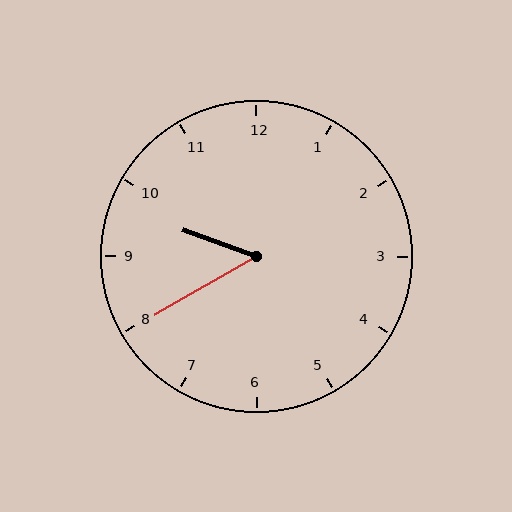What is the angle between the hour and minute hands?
Approximately 50 degrees.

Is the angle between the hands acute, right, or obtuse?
It is acute.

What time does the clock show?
9:40.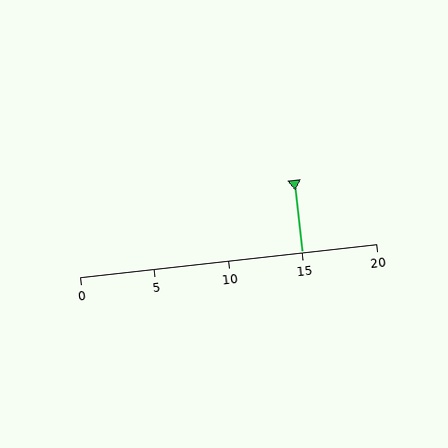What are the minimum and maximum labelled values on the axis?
The axis runs from 0 to 20.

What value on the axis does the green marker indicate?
The marker indicates approximately 15.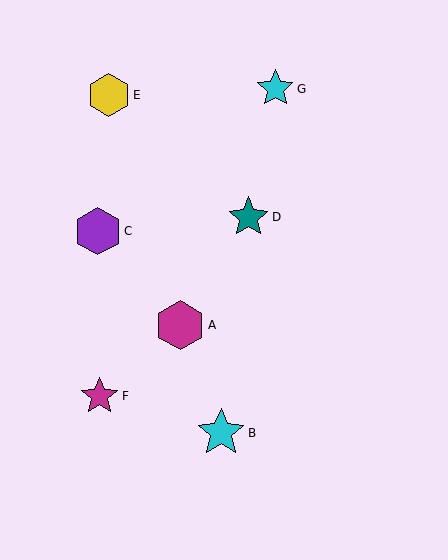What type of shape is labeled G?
Shape G is a cyan star.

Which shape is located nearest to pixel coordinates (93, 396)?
The magenta star (labeled F) at (100, 396) is nearest to that location.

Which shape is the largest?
The magenta hexagon (labeled A) is the largest.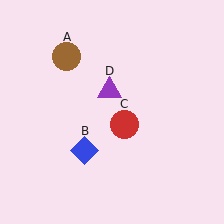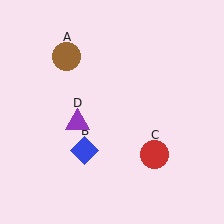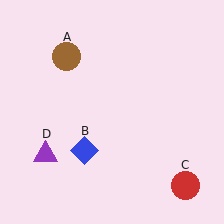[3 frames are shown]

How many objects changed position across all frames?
2 objects changed position: red circle (object C), purple triangle (object D).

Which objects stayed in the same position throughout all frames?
Brown circle (object A) and blue diamond (object B) remained stationary.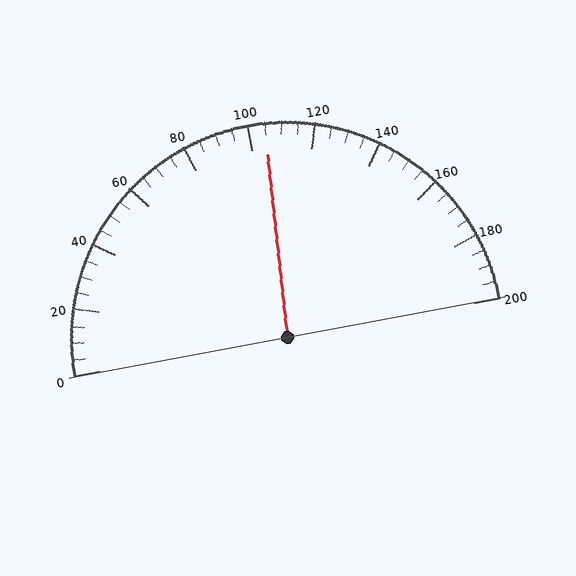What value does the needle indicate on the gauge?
The needle indicates approximately 105.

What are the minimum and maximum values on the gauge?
The gauge ranges from 0 to 200.